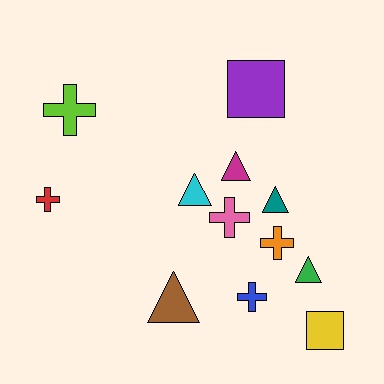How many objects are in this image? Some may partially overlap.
There are 12 objects.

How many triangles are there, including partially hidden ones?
There are 5 triangles.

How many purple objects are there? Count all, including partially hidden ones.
There is 1 purple object.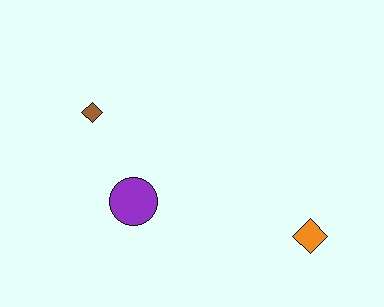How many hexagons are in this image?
There are no hexagons.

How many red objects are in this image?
There are no red objects.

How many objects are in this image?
There are 3 objects.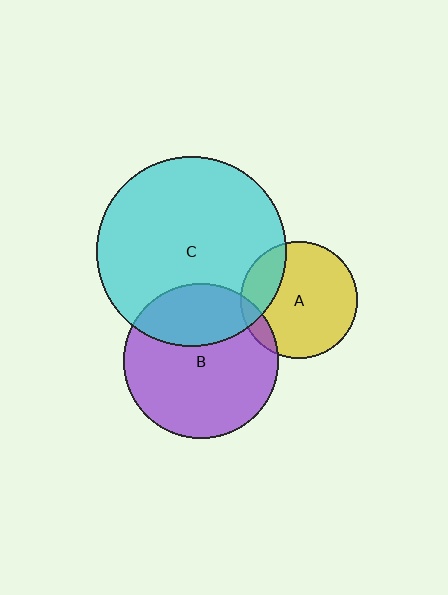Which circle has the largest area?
Circle C (cyan).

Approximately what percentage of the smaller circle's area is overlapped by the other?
Approximately 30%.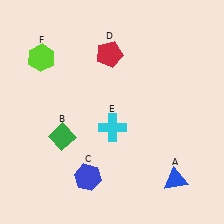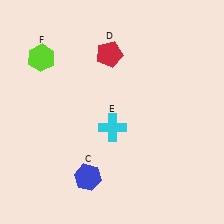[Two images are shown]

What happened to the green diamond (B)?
The green diamond (B) was removed in Image 2. It was in the bottom-left area of Image 1.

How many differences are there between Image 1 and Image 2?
There are 2 differences between the two images.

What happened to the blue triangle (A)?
The blue triangle (A) was removed in Image 2. It was in the bottom-right area of Image 1.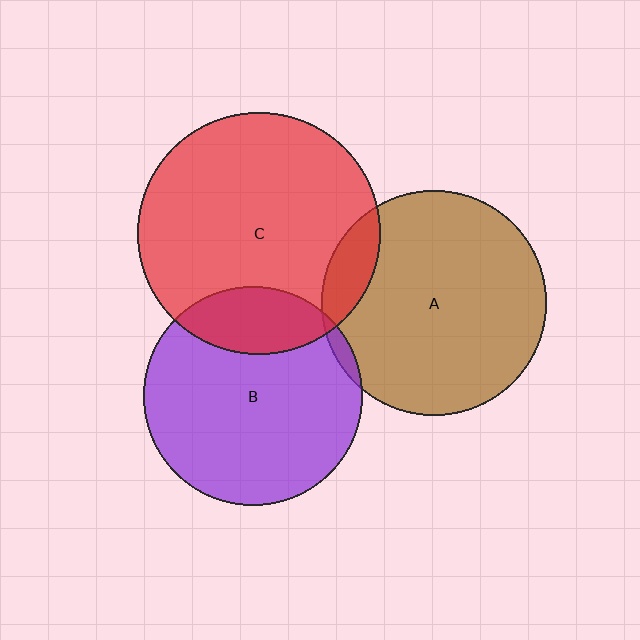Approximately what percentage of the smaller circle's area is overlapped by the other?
Approximately 10%.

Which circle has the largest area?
Circle C (red).